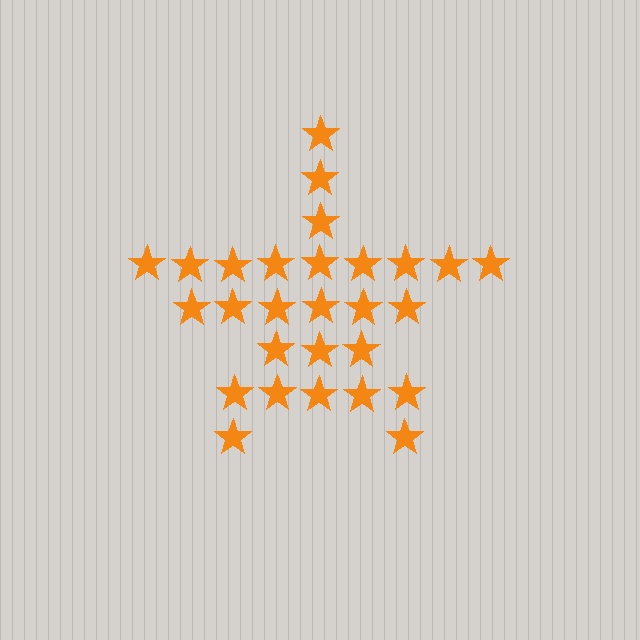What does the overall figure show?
The overall figure shows a star.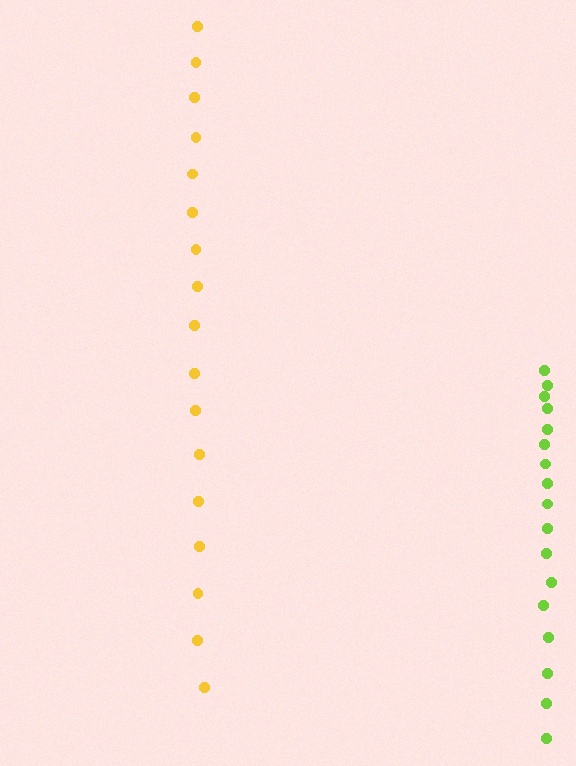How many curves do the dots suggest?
There are 2 distinct paths.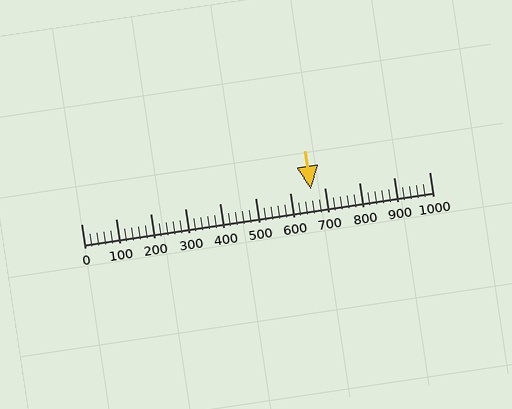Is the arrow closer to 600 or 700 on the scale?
The arrow is closer to 700.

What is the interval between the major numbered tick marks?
The major tick marks are spaced 100 units apart.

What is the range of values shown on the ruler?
The ruler shows values from 0 to 1000.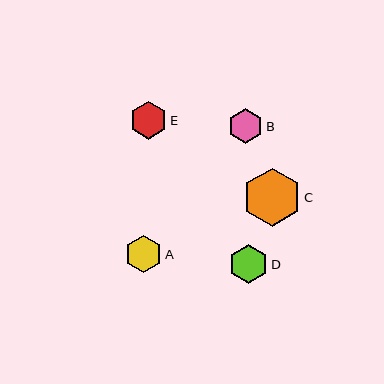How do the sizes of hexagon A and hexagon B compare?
Hexagon A and hexagon B are approximately the same size.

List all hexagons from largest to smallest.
From largest to smallest: C, D, E, A, B.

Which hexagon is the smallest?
Hexagon B is the smallest with a size of approximately 35 pixels.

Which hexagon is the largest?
Hexagon C is the largest with a size of approximately 58 pixels.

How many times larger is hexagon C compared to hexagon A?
Hexagon C is approximately 1.6 times the size of hexagon A.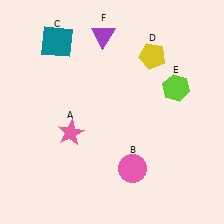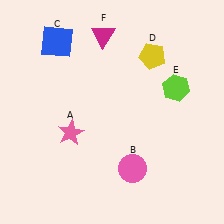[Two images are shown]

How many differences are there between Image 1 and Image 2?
There are 2 differences between the two images.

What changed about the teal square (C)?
In Image 1, C is teal. In Image 2, it changed to blue.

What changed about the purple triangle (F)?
In Image 1, F is purple. In Image 2, it changed to magenta.